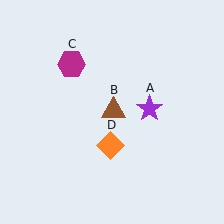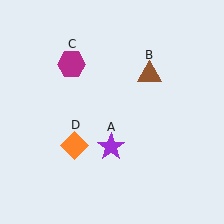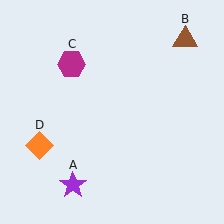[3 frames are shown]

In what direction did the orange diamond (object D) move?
The orange diamond (object D) moved left.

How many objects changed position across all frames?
3 objects changed position: purple star (object A), brown triangle (object B), orange diamond (object D).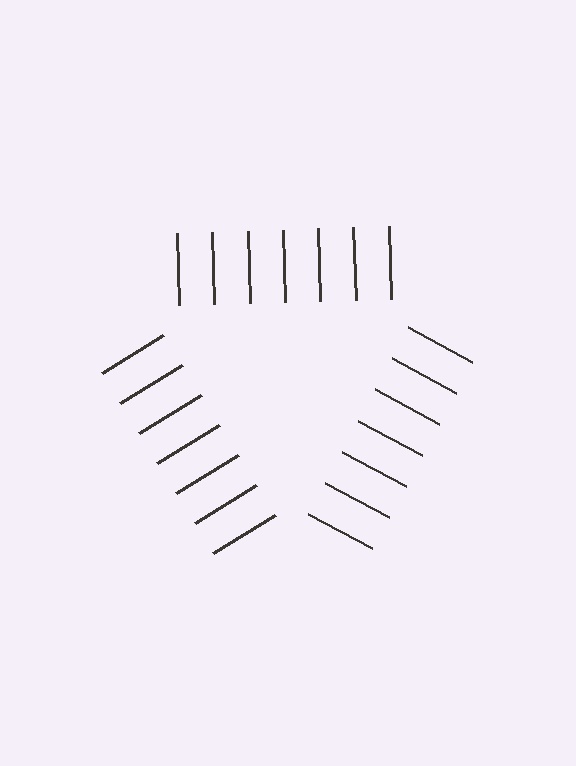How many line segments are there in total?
21 — 7 along each of the 3 edges.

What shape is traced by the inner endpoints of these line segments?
An illusory triangle — the line segments terminate on its edges but no continuous stroke is drawn.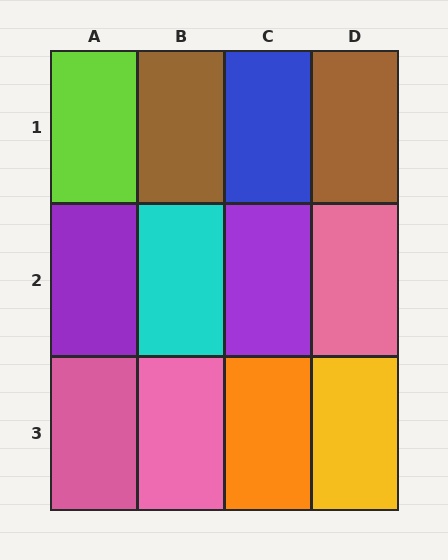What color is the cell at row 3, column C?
Orange.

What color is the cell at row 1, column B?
Brown.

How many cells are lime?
1 cell is lime.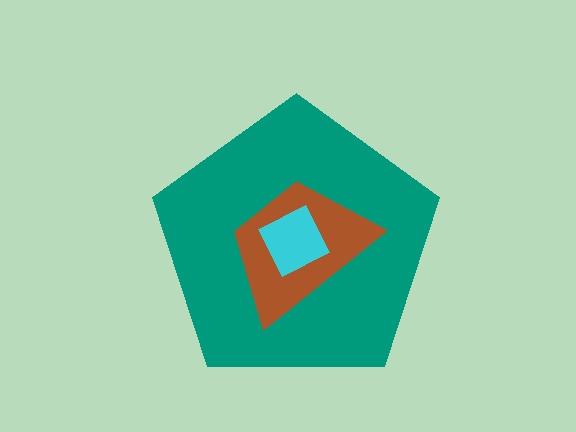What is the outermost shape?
The teal pentagon.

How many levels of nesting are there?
3.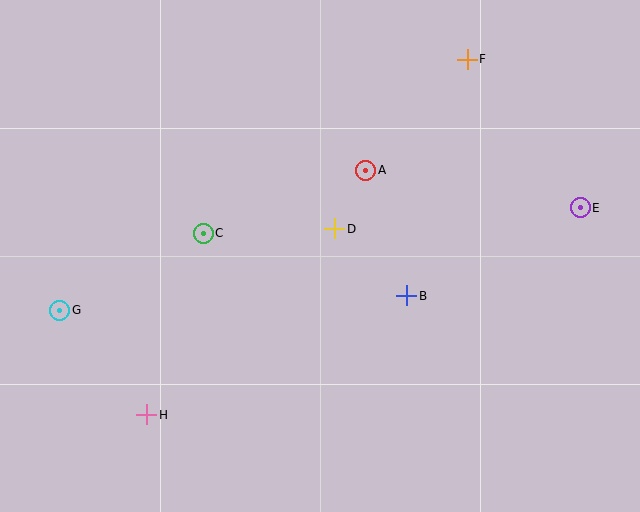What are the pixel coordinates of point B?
Point B is at (407, 296).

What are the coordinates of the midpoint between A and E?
The midpoint between A and E is at (473, 189).